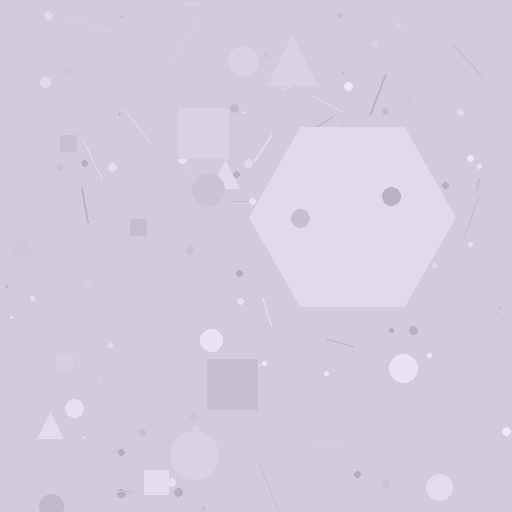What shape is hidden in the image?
A hexagon is hidden in the image.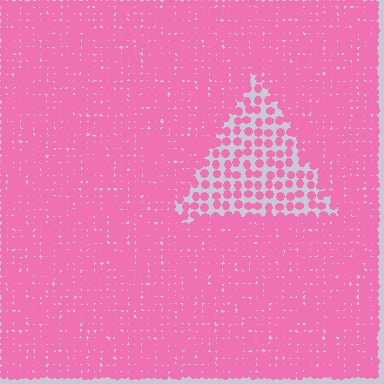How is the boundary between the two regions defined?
The boundary is defined by a change in element density (approximately 2.4x ratio). All elements are the same color, size, and shape.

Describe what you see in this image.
The image contains small pink elements arranged at two different densities. A triangle-shaped region is visible where the elements are less densely packed than the surrounding area.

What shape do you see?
I see a triangle.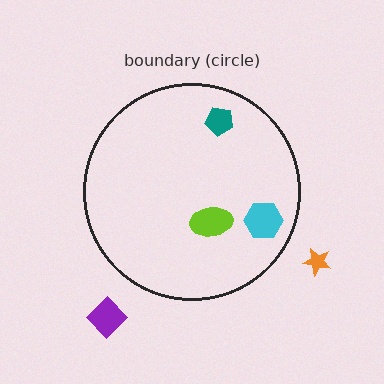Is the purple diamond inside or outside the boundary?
Outside.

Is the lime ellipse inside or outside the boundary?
Inside.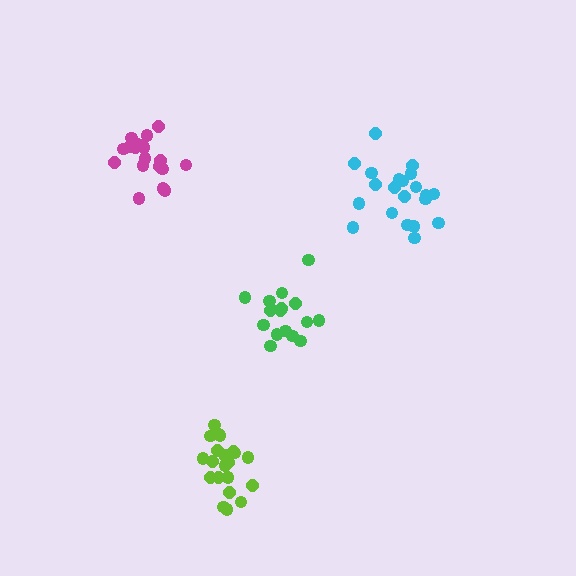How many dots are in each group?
Group 1: 21 dots, Group 2: 21 dots, Group 3: 18 dots, Group 4: 17 dots (77 total).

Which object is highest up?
The magenta cluster is topmost.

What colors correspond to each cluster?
The clusters are colored: lime, cyan, magenta, green.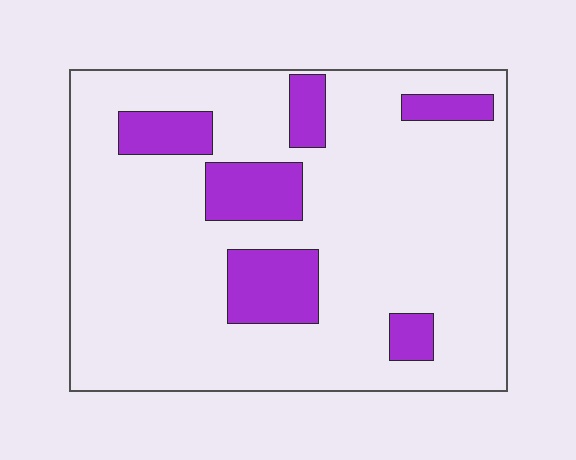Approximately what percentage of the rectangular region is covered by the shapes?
Approximately 15%.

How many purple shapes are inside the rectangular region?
6.